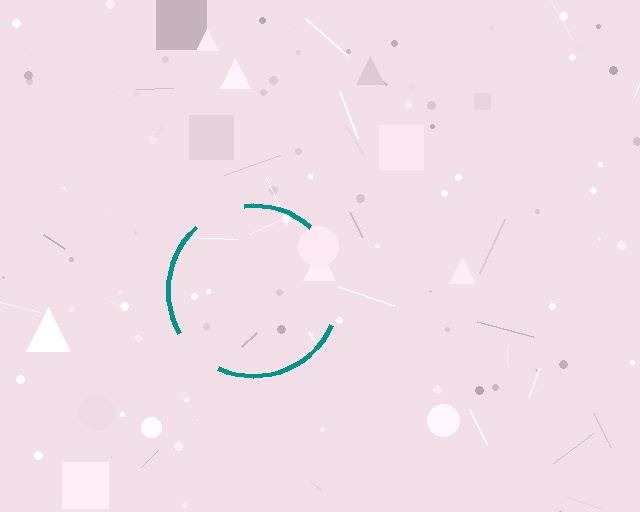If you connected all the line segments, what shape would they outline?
They would outline a circle.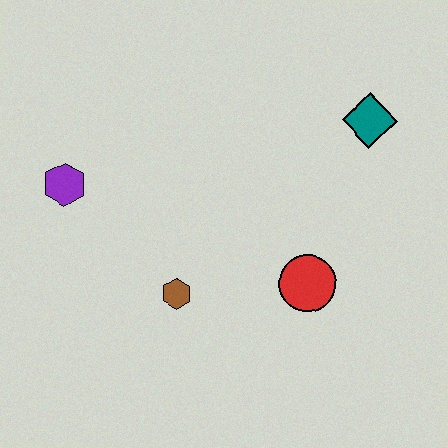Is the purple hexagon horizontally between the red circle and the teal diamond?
No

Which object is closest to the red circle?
The brown hexagon is closest to the red circle.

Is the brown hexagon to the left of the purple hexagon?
No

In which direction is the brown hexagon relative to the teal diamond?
The brown hexagon is to the left of the teal diamond.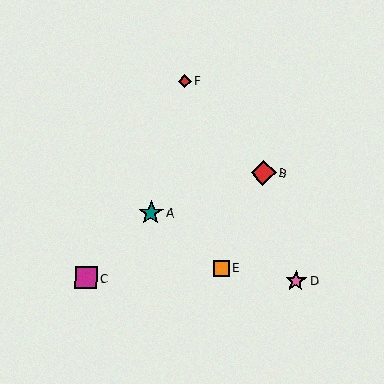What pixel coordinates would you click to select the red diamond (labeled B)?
Click at (263, 173) to select the red diamond B.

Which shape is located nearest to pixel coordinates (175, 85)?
The red diamond (labeled F) at (185, 81) is nearest to that location.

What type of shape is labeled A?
Shape A is a teal star.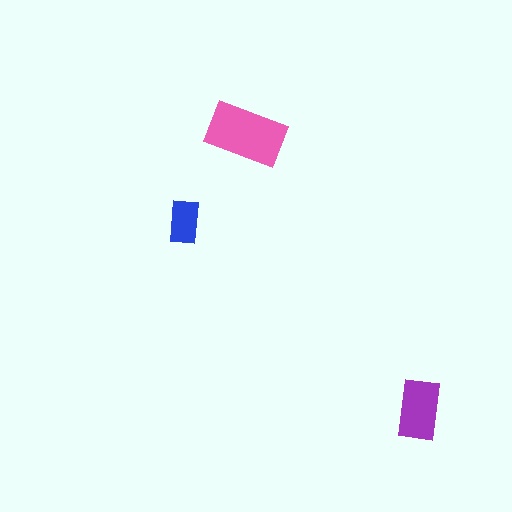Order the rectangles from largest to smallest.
the pink one, the purple one, the blue one.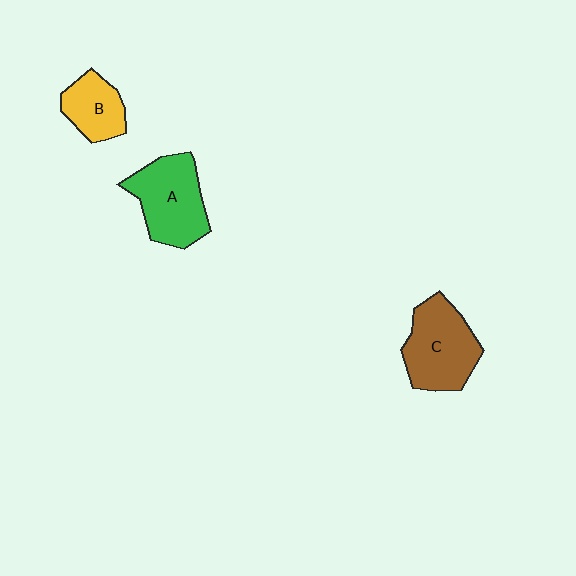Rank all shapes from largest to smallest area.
From largest to smallest: C (brown), A (green), B (yellow).